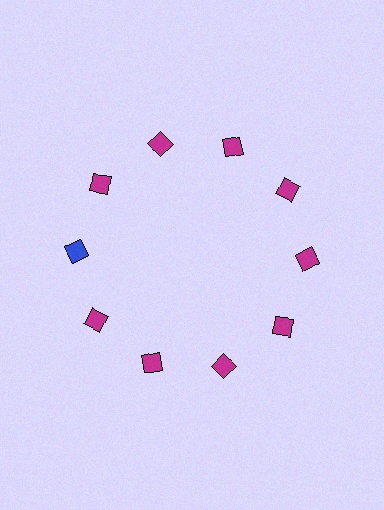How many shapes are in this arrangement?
There are 10 shapes arranged in a ring pattern.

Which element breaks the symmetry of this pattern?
The blue diamond at roughly the 9 o'clock position breaks the symmetry. All other shapes are magenta diamonds.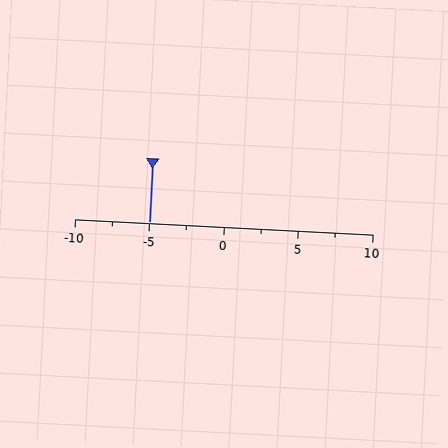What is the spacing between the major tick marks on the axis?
The major ticks are spaced 5 apart.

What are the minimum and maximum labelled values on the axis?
The axis runs from -10 to 10.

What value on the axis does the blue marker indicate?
The marker indicates approximately -5.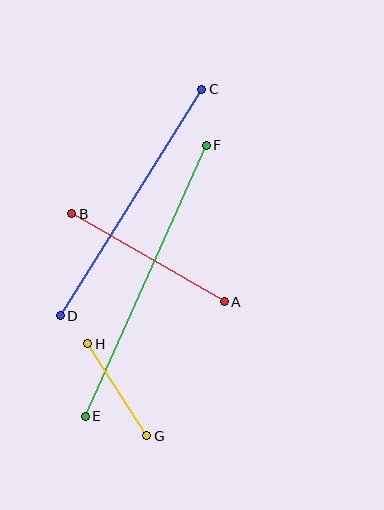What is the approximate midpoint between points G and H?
The midpoint is at approximately (117, 390) pixels.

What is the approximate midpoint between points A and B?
The midpoint is at approximately (148, 258) pixels.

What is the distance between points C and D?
The distance is approximately 267 pixels.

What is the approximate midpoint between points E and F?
The midpoint is at approximately (146, 281) pixels.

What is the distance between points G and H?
The distance is approximately 109 pixels.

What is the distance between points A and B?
The distance is approximately 176 pixels.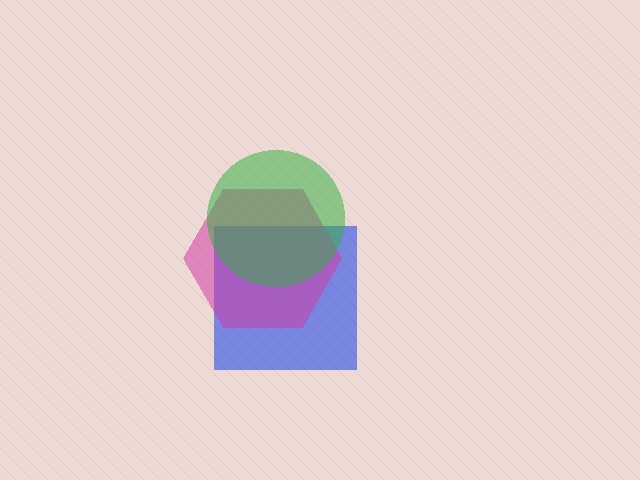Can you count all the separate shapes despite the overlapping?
Yes, there are 3 separate shapes.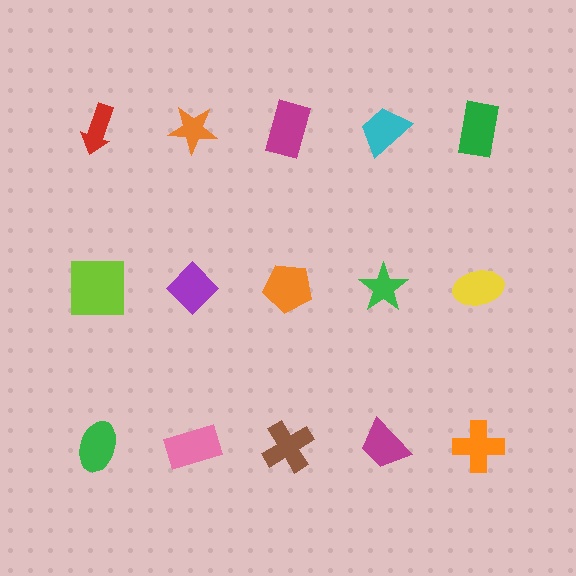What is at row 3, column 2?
A pink rectangle.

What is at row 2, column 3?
An orange pentagon.